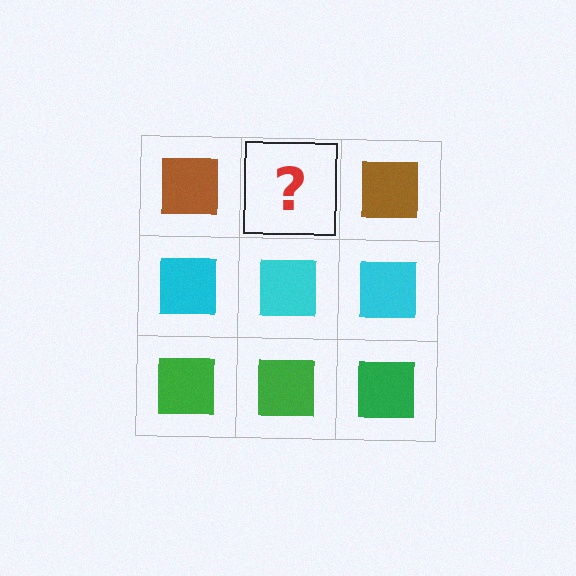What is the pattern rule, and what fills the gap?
The rule is that each row has a consistent color. The gap should be filled with a brown square.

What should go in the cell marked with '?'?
The missing cell should contain a brown square.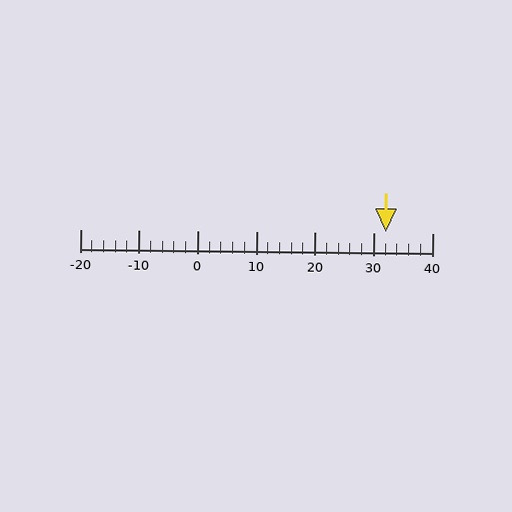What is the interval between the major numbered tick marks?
The major tick marks are spaced 10 units apart.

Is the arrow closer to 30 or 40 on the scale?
The arrow is closer to 30.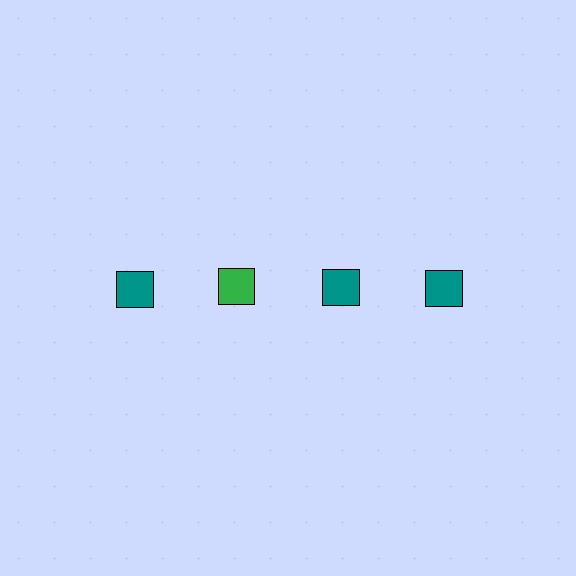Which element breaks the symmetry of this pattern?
The green square in the top row, second from left column breaks the symmetry. All other shapes are teal squares.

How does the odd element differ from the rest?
It has a different color: green instead of teal.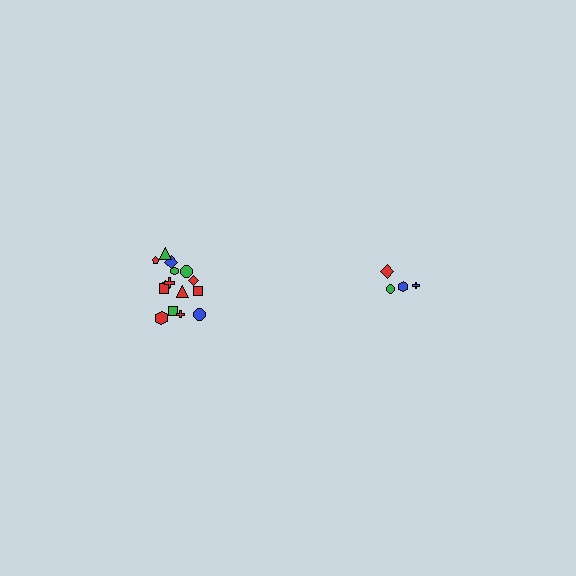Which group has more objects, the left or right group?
The left group.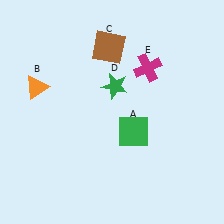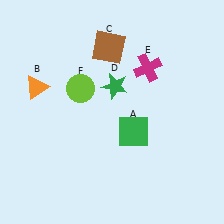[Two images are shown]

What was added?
A lime circle (F) was added in Image 2.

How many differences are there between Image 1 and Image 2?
There is 1 difference between the two images.